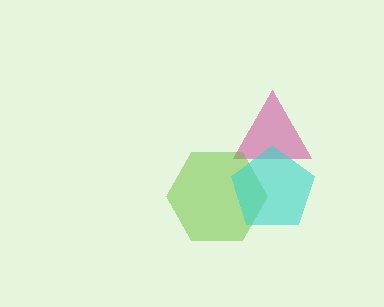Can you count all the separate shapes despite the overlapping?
Yes, there are 3 separate shapes.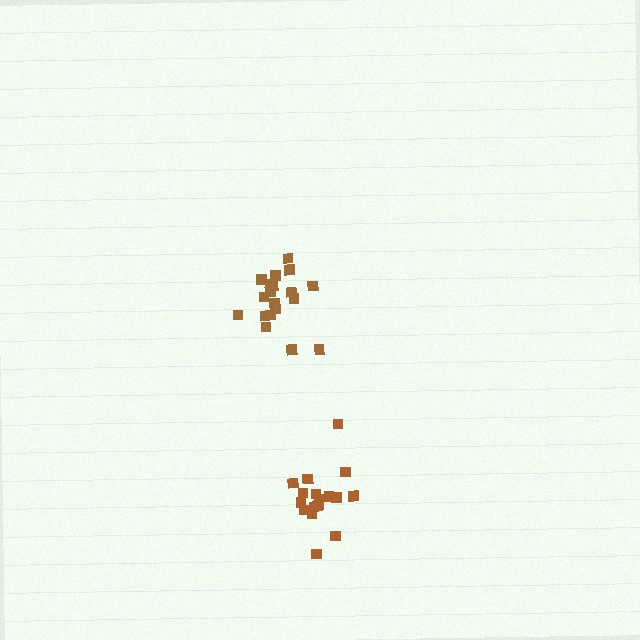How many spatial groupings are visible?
There are 2 spatial groupings.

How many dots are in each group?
Group 1: 19 dots, Group 2: 18 dots (37 total).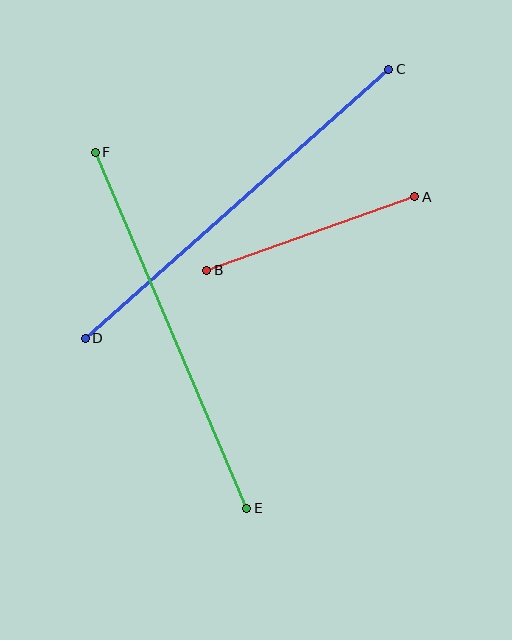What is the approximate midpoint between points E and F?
The midpoint is at approximately (171, 330) pixels.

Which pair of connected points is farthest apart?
Points C and D are farthest apart.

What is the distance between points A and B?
The distance is approximately 221 pixels.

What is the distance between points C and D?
The distance is approximately 406 pixels.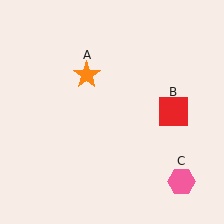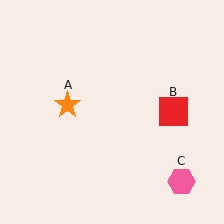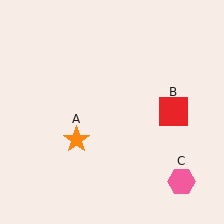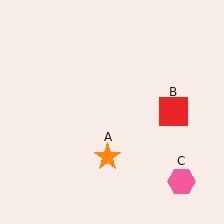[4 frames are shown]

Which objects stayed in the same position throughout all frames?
Red square (object B) and pink hexagon (object C) remained stationary.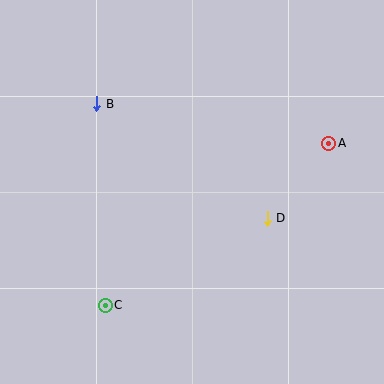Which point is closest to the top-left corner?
Point B is closest to the top-left corner.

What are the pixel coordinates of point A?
Point A is at (329, 143).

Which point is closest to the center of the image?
Point D at (267, 218) is closest to the center.